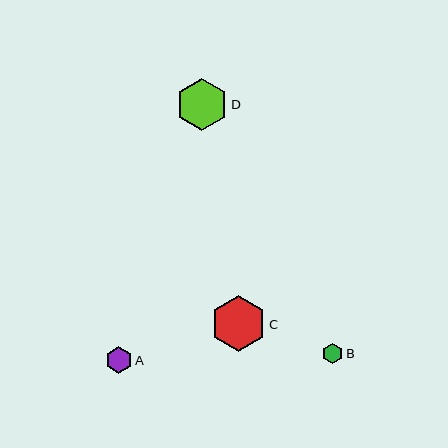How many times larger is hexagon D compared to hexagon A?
Hexagon D is approximately 2.0 times the size of hexagon A.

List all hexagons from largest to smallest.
From largest to smallest: C, D, A, B.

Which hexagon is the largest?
Hexagon C is the largest with a size of approximately 56 pixels.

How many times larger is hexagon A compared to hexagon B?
Hexagon A is approximately 1.3 times the size of hexagon B.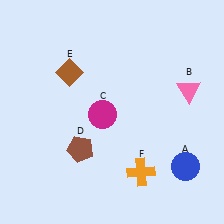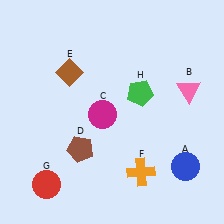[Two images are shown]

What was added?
A red circle (G), a green pentagon (H) were added in Image 2.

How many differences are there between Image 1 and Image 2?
There are 2 differences between the two images.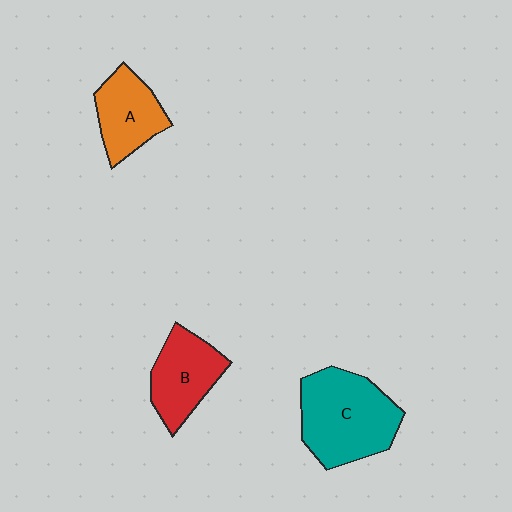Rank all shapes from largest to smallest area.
From largest to smallest: C (teal), B (red), A (orange).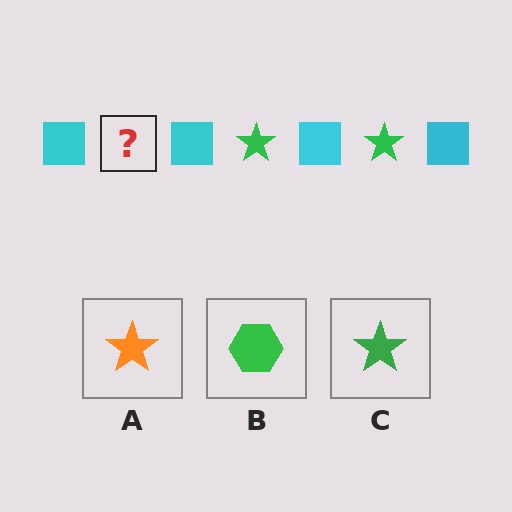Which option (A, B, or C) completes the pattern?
C.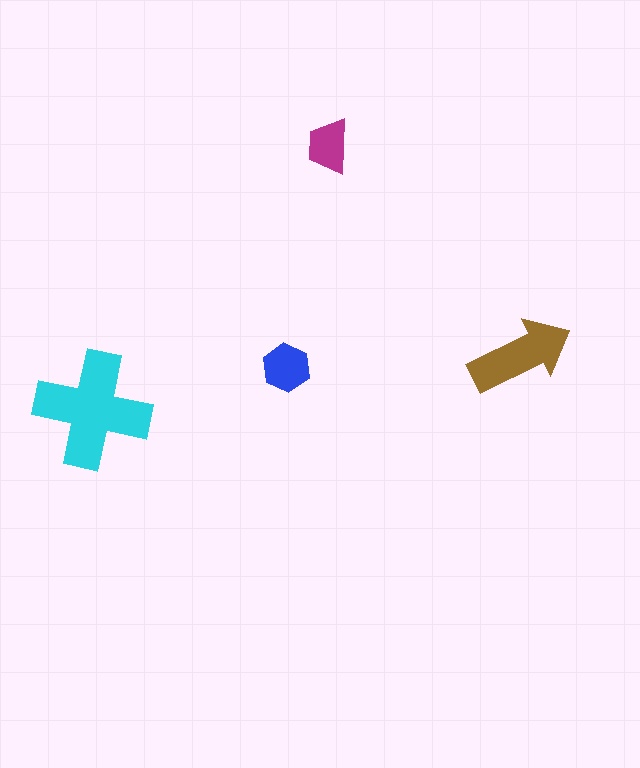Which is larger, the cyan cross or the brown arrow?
The cyan cross.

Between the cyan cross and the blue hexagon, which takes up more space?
The cyan cross.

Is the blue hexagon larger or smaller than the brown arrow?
Smaller.